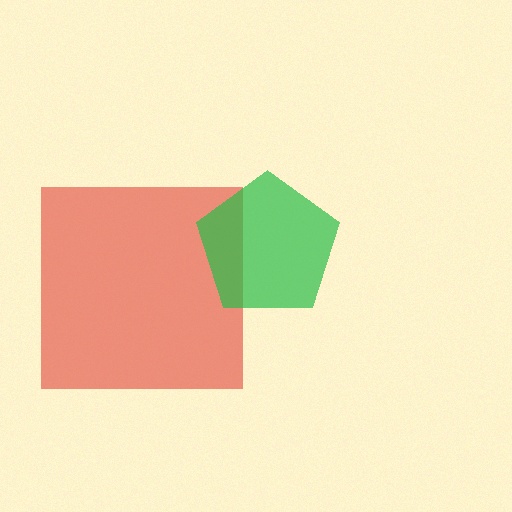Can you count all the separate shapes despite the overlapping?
Yes, there are 2 separate shapes.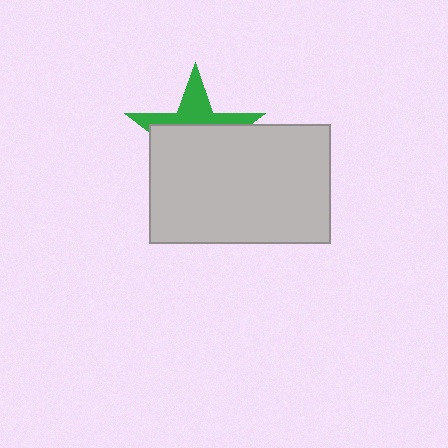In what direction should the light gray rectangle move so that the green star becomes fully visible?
The light gray rectangle should move down. That is the shortest direction to clear the overlap and leave the green star fully visible.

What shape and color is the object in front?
The object in front is a light gray rectangle.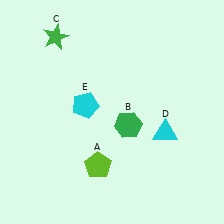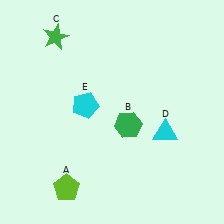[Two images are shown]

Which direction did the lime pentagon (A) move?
The lime pentagon (A) moved left.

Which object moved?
The lime pentagon (A) moved left.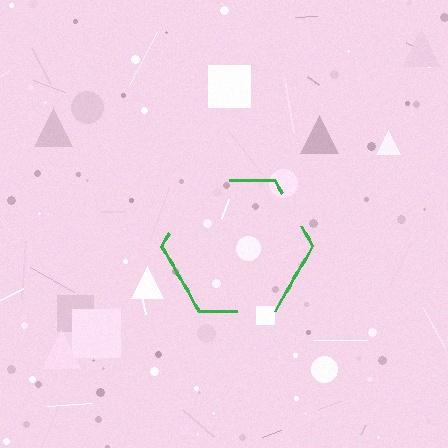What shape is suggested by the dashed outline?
The dashed outline suggests a hexagon.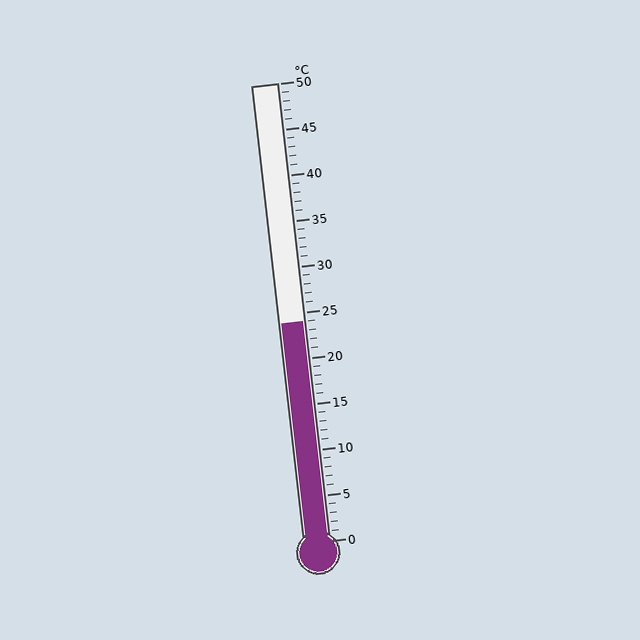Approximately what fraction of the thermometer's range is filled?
The thermometer is filled to approximately 50% of its range.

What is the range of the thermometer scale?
The thermometer scale ranges from 0°C to 50°C.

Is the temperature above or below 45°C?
The temperature is below 45°C.